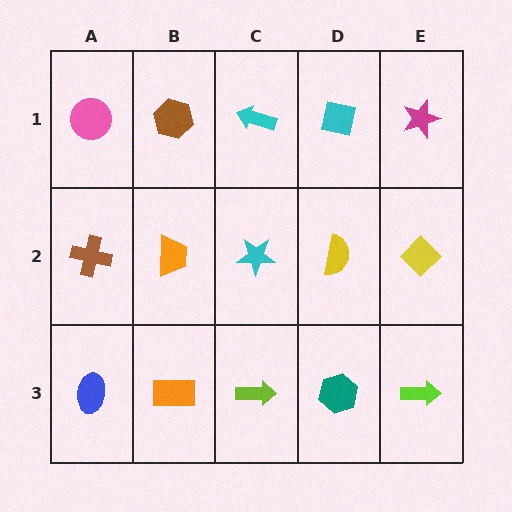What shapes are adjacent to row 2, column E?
A magenta star (row 1, column E), a lime arrow (row 3, column E), a yellow semicircle (row 2, column D).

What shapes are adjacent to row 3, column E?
A yellow diamond (row 2, column E), a teal hexagon (row 3, column D).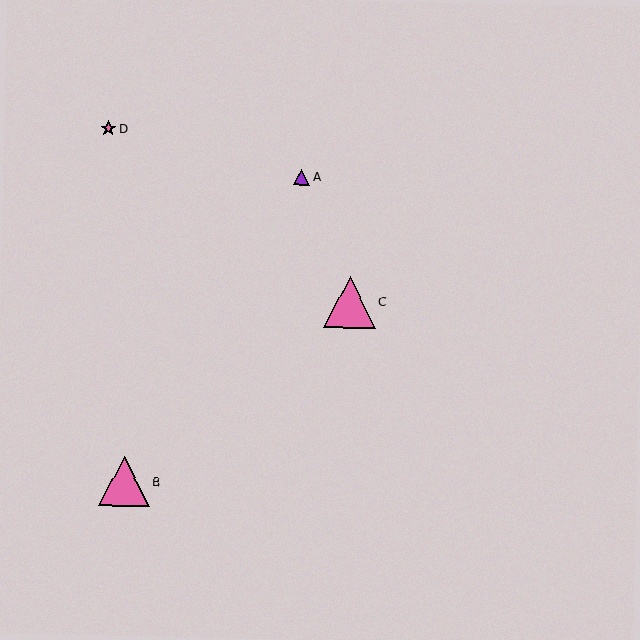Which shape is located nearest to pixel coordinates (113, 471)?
The pink triangle (labeled B) at (124, 481) is nearest to that location.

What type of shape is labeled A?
Shape A is a purple triangle.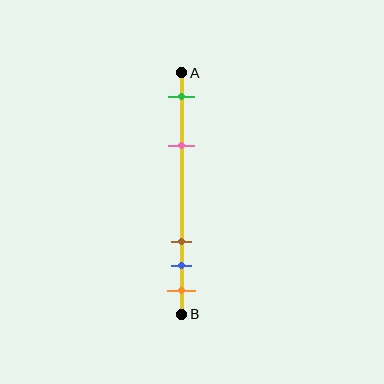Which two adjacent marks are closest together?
The blue and orange marks are the closest adjacent pair.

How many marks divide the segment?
There are 5 marks dividing the segment.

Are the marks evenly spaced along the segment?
No, the marks are not evenly spaced.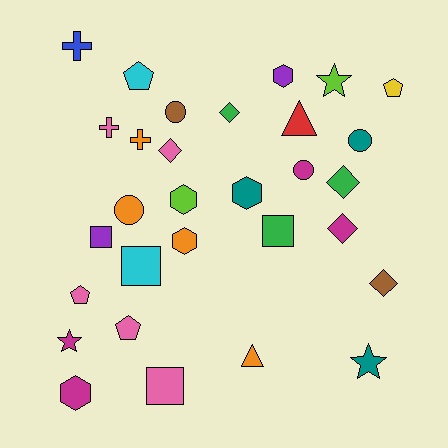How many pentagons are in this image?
There are 4 pentagons.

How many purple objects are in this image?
There are 2 purple objects.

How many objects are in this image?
There are 30 objects.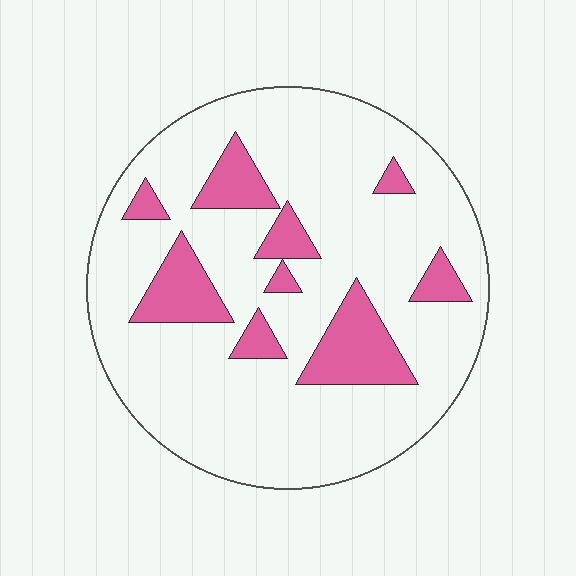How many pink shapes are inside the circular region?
9.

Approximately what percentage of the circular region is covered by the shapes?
Approximately 20%.